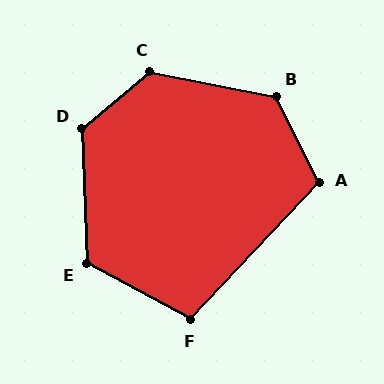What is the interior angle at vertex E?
Approximately 120 degrees (obtuse).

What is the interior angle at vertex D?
Approximately 128 degrees (obtuse).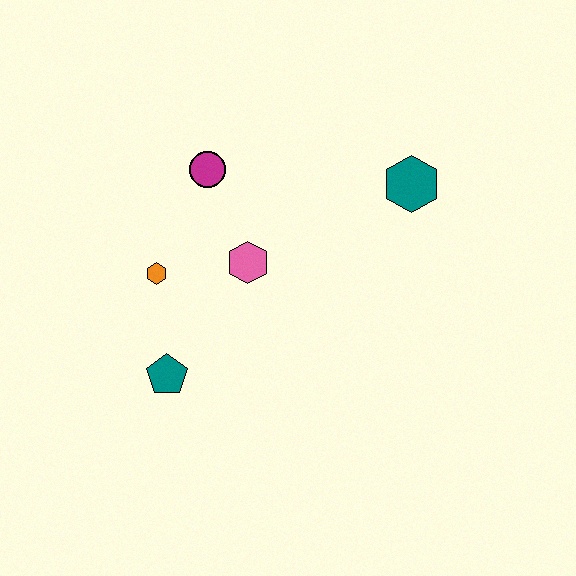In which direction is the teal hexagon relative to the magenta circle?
The teal hexagon is to the right of the magenta circle.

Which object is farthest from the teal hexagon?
The teal pentagon is farthest from the teal hexagon.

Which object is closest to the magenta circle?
The pink hexagon is closest to the magenta circle.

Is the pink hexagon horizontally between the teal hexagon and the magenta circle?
Yes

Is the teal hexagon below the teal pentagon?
No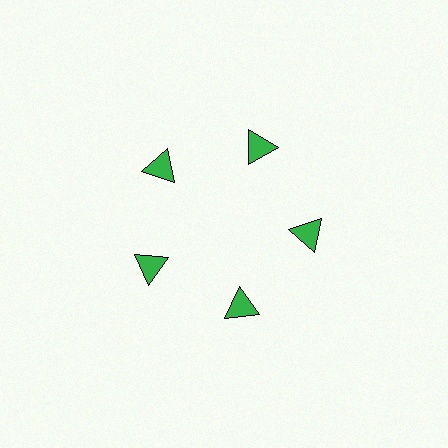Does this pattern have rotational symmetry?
Yes, this pattern has 5-fold rotational symmetry. It looks the same after rotating 72 degrees around the center.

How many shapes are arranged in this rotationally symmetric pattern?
There are 5 shapes, arranged in 5 groups of 1.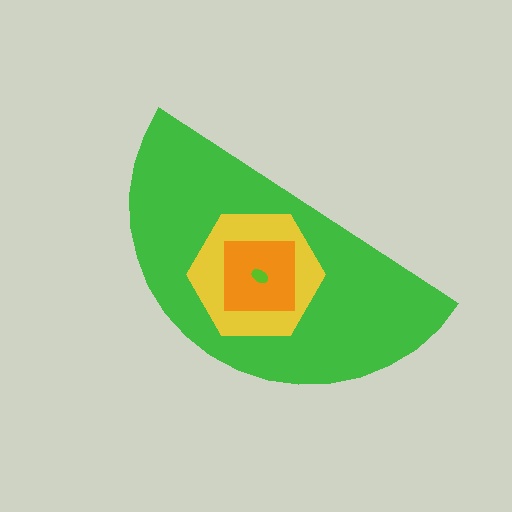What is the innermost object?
The lime ellipse.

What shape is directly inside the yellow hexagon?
The orange square.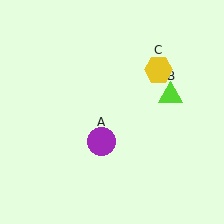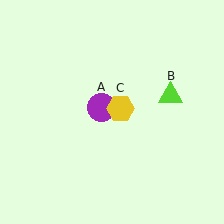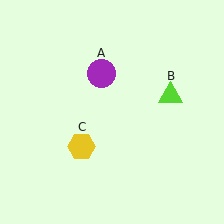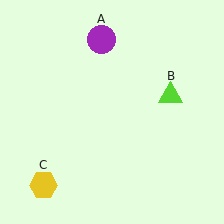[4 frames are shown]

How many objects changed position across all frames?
2 objects changed position: purple circle (object A), yellow hexagon (object C).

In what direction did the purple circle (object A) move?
The purple circle (object A) moved up.